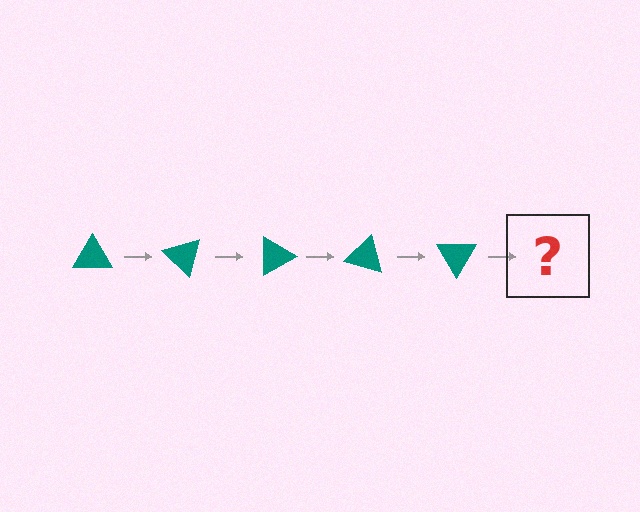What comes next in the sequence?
The next element should be a teal triangle rotated 225 degrees.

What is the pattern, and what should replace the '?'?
The pattern is that the triangle rotates 45 degrees each step. The '?' should be a teal triangle rotated 225 degrees.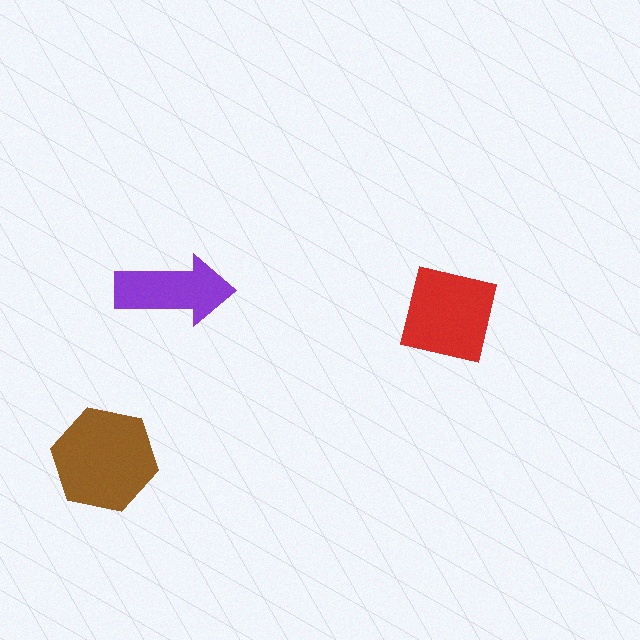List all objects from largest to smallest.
The brown hexagon, the red square, the purple arrow.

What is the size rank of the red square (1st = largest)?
2nd.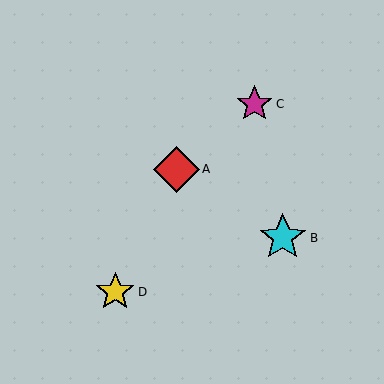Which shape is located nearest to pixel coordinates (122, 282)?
The yellow star (labeled D) at (115, 292) is nearest to that location.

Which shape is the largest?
The cyan star (labeled B) is the largest.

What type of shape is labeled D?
Shape D is a yellow star.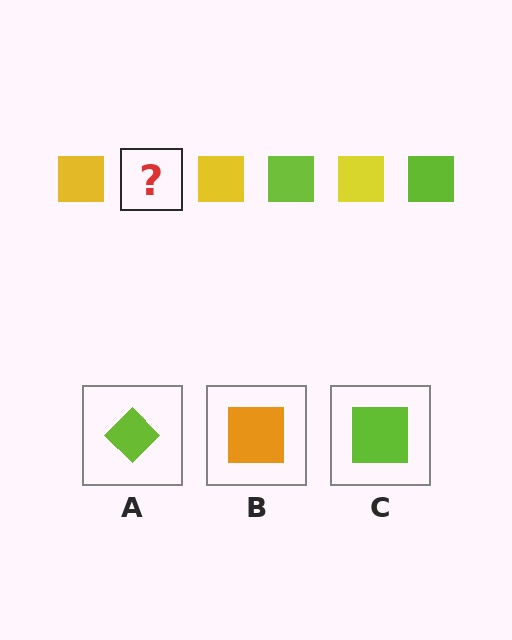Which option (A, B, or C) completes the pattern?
C.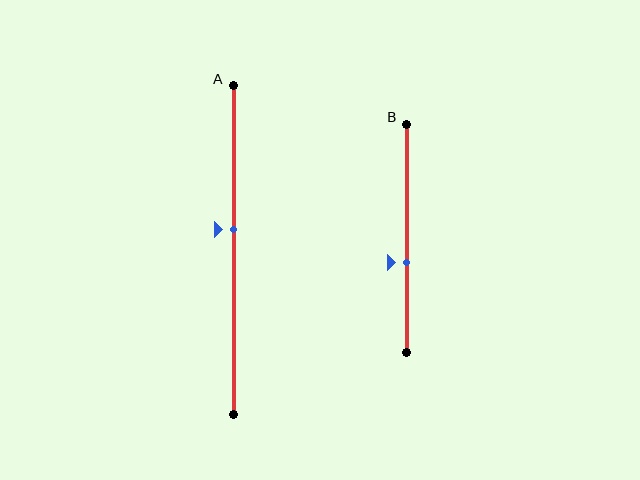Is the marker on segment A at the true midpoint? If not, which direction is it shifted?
No, the marker on segment A is shifted upward by about 6% of the segment length.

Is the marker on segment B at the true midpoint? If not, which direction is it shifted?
No, the marker on segment B is shifted downward by about 11% of the segment length.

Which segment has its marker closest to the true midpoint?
Segment A has its marker closest to the true midpoint.